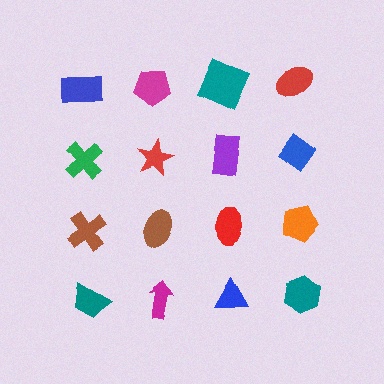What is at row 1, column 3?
A teal square.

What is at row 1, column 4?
A red ellipse.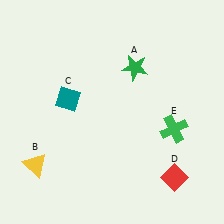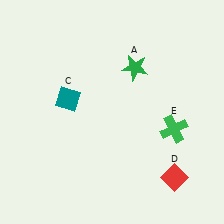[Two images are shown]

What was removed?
The yellow triangle (B) was removed in Image 2.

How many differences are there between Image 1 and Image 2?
There is 1 difference between the two images.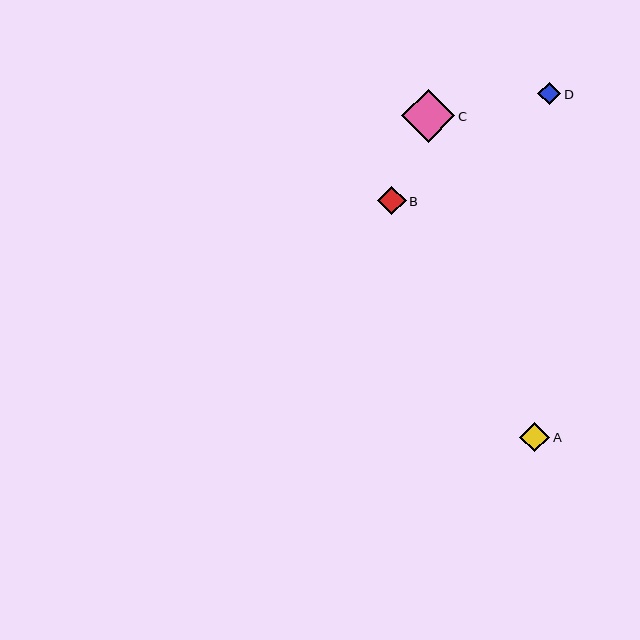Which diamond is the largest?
Diamond C is the largest with a size of approximately 53 pixels.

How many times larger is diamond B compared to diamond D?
Diamond B is approximately 1.3 times the size of diamond D.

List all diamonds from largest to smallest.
From largest to smallest: C, A, B, D.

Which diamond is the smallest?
Diamond D is the smallest with a size of approximately 23 pixels.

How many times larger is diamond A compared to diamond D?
Diamond A is approximately 1.3 times the size of diamond D.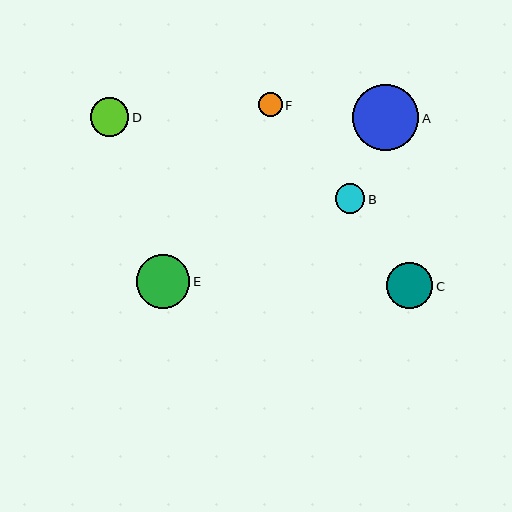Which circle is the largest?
Circle A is the largest with a size of approximately 66 pixels.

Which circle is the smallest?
Circle F is the smallest with a size of approximately 24 pixels.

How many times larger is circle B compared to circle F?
Circle B is approximately 1.2 times the size of circle F.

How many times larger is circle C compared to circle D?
Circle C is approximately 1.2 times the size of circle D.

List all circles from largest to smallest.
From largest to smallest: A, E, C, D, B, F.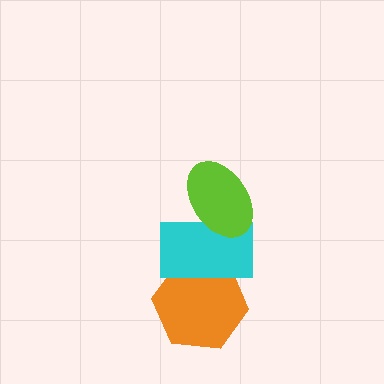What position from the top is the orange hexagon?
The orange hexagon is 3rd from the top.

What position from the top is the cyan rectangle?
The cyan rectangle is 2nd from the top.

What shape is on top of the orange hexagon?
The cyan rectangle is on top of the orange hexagon.